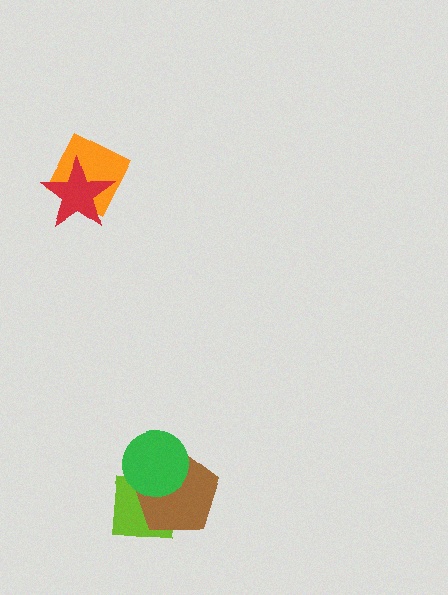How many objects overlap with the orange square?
1 object overlaps with the orange square.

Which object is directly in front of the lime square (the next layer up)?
The brown pentagon is directly in front of the lime square.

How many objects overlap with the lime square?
2 objects overlap with the lime square.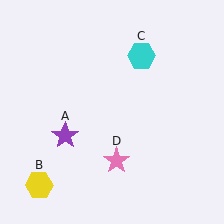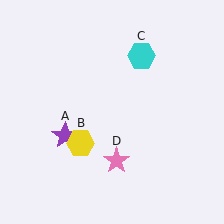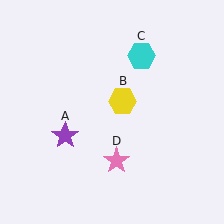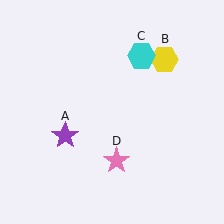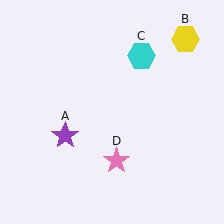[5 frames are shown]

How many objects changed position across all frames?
1 object changed position: yellow hexagon (object B).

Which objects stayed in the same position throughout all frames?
Purple star (object A) and cyan hexagon (object C) and pink star (object D) remained stationary.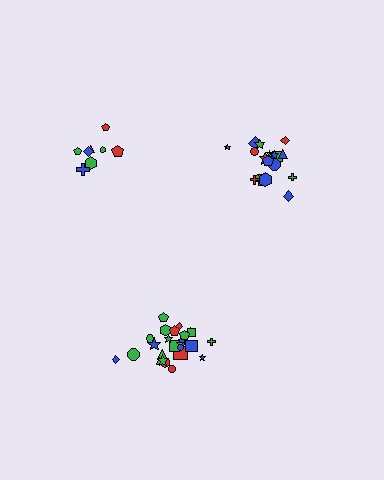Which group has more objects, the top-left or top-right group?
The top-right group.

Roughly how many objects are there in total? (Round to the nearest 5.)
Roughly 50 objects in total.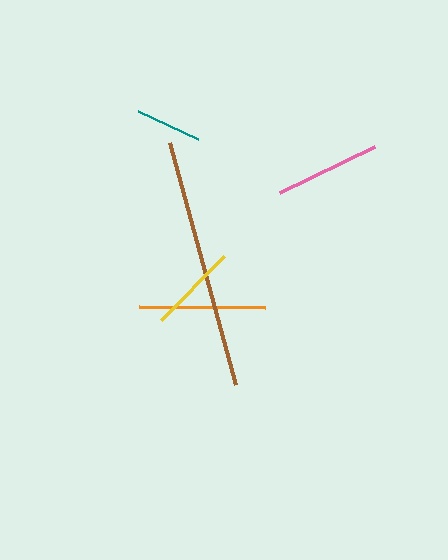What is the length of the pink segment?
The pink segment is approximately 105 pixels long.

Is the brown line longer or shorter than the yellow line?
The brown line is longer than the yellow line.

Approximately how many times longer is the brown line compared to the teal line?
The brown line is approximately 3.8 times the length of the teal line.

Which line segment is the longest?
The brown line is the longest at approximately 250 pixels.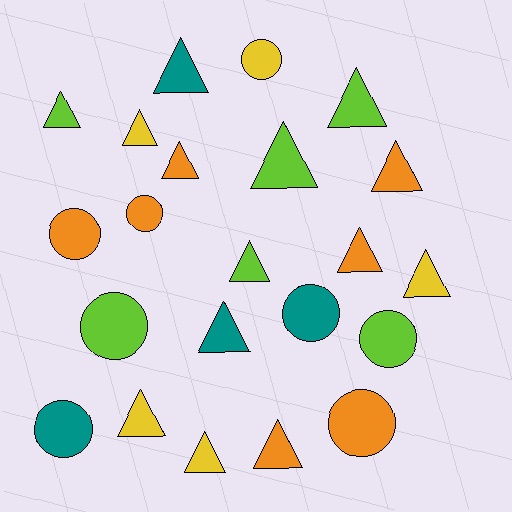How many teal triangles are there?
There are 2 teal triangles.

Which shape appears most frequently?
Triangle, with 14 objects.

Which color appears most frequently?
Orange, with 7 objects.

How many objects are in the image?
There are 22 objects.